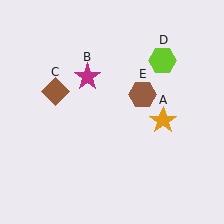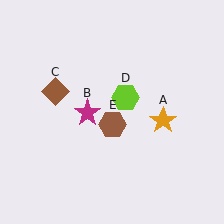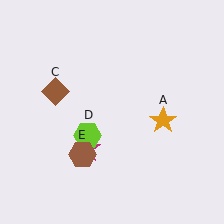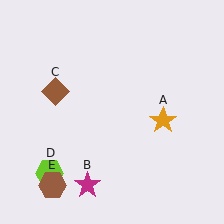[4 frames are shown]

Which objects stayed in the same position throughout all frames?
Orange star (object A) and brown diamond (object C) remained stationary.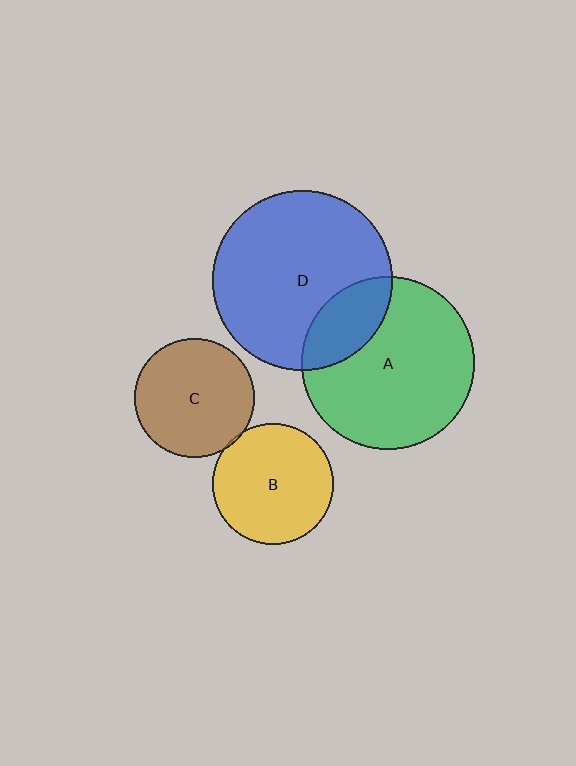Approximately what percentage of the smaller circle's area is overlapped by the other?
Approximately 20%.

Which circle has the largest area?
Circle D (blue).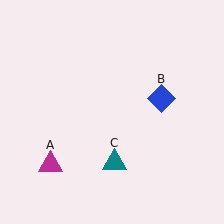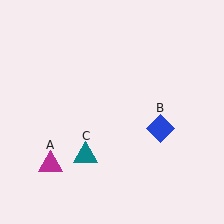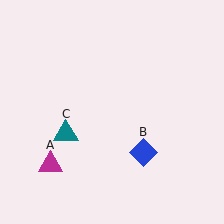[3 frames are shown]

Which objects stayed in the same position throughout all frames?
Magenta triangle (object A) remained stationary.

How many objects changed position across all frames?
2 objects changed position: blue diamond (object B), teal triangle (object C).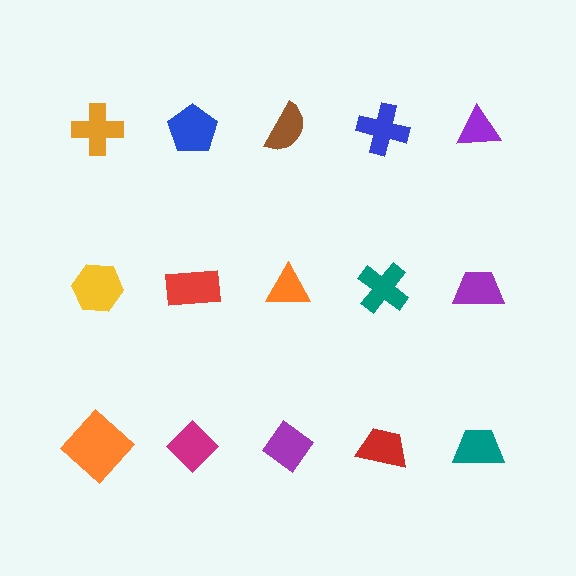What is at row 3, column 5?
A teal trapezoid.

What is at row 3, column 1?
An orange diamond.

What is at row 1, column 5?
A purple triangle.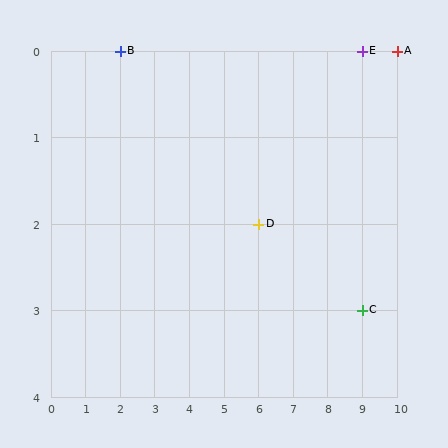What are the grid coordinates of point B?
Point B is at grid coordinates (2, 0).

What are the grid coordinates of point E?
Point E is at grid coordinates (9, 0).